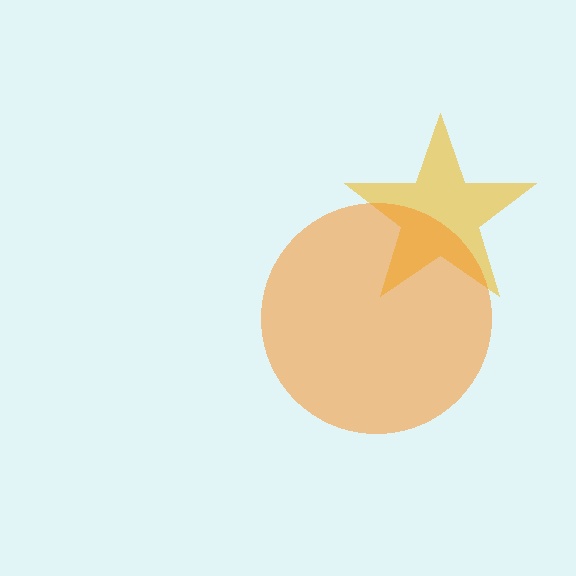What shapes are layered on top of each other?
The layered shapes are: a yellow star, an orange circle.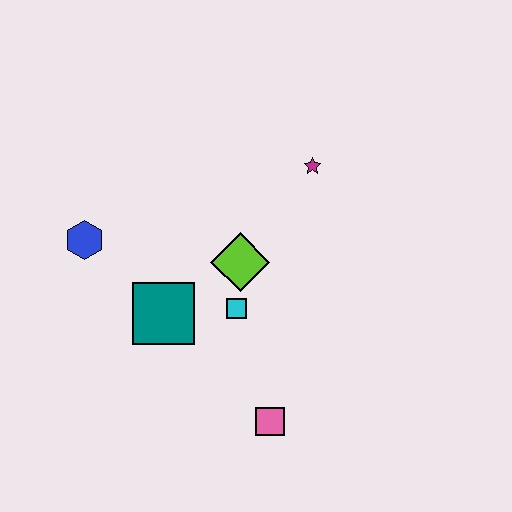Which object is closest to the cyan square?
The lime diamond is closest to the cyan square.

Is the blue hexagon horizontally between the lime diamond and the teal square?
No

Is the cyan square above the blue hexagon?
No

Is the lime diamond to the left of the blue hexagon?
No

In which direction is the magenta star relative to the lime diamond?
The magenta star is above the lime diamond.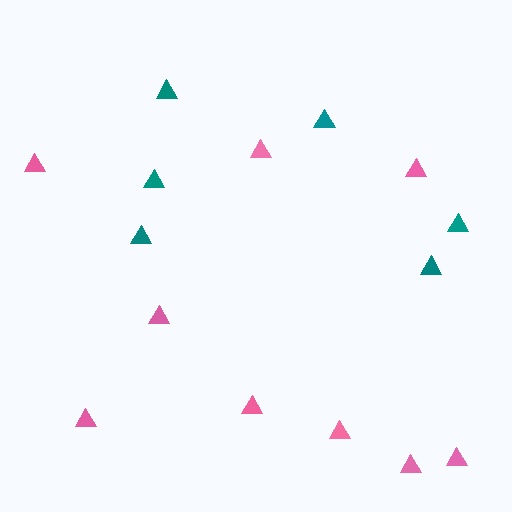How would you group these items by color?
There are 2 groups: one group of teal triangles (6) and one group of pink triangles (9).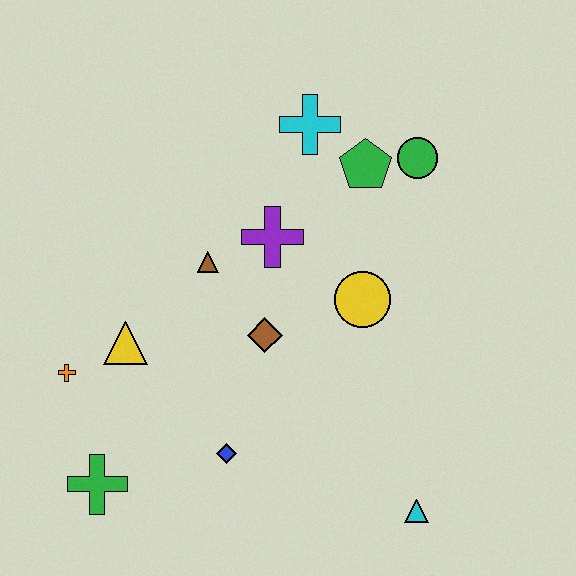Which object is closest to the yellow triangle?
The orange cross is closest to the yellow triangle.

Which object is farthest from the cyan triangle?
The cyan cross is farthest from the cyan triangle.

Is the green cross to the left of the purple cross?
Yes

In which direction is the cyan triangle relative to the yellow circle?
The cyan triangle is below the yellow circle.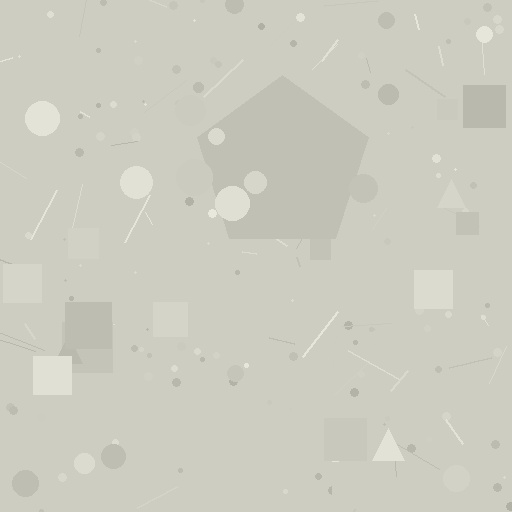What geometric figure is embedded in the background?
A pentagon is embedded in the background.